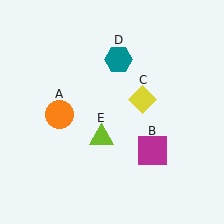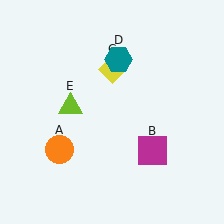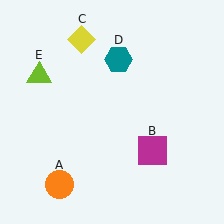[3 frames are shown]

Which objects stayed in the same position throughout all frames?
Magenta square (object B) and teal hexagon (object D) remained stationary.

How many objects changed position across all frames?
3 objects changed position: orange circle (object A), yellow diamond (object C), lime triangle (object E).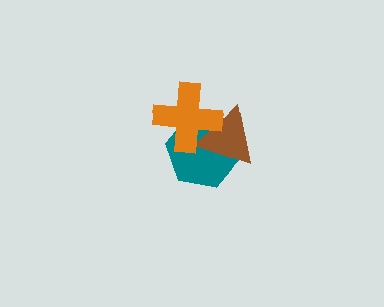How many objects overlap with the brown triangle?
2 objects overlap with the brown triangle.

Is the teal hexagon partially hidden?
Yes, it is partially covered by another shape.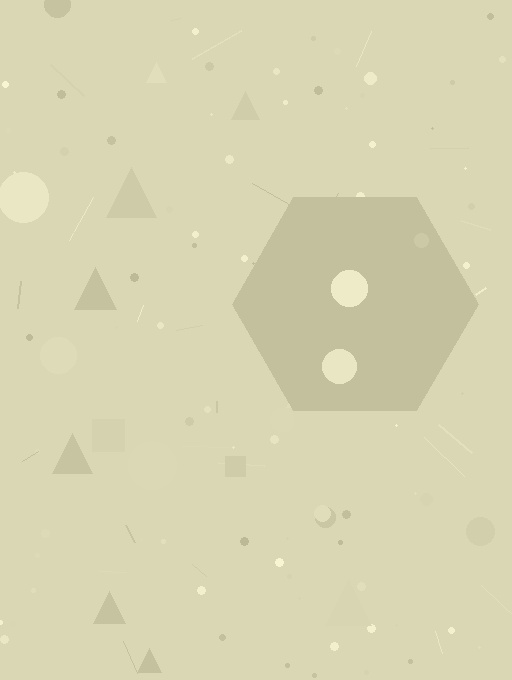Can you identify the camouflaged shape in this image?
The camouflaged shape is a hexagon.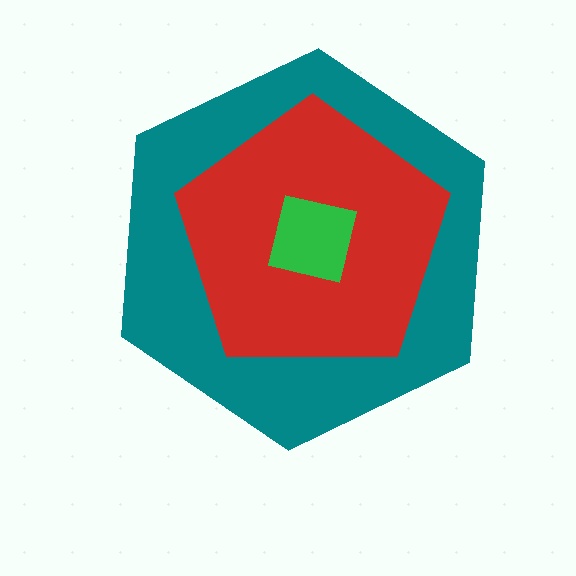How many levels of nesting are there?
3.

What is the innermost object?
The green square.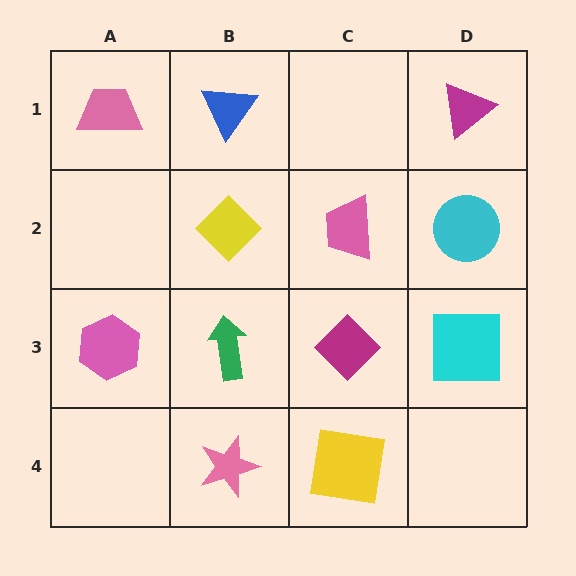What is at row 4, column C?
A yellow square.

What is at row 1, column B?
A blue triangle.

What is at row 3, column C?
A magenta diamond.